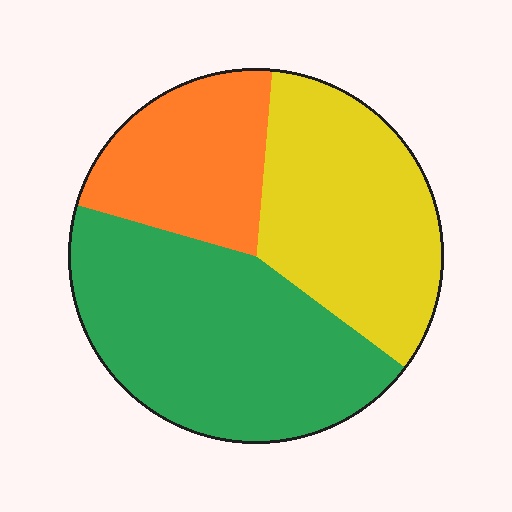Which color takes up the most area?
Green, at roughly 45%.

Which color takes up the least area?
Orange, at roughly 20%.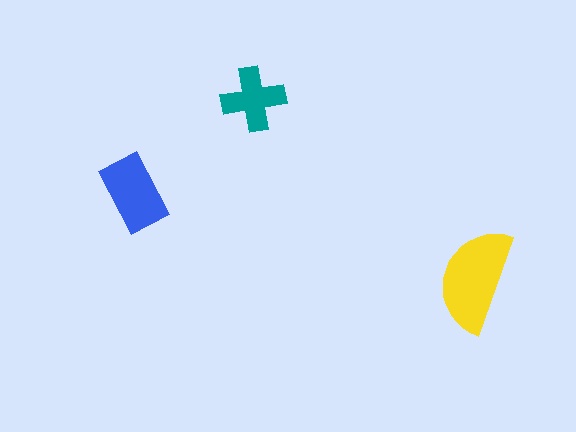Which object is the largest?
The yellow semicircle.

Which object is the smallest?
The teal cross.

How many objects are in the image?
There are 3 objects in the image.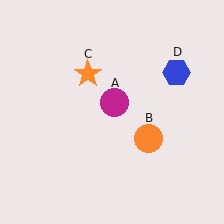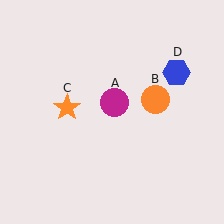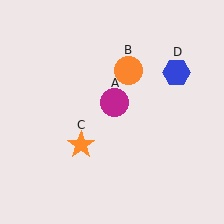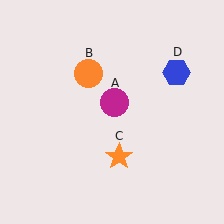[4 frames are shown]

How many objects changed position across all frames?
2 objects changed position: orange circle (object B), orange star (object C).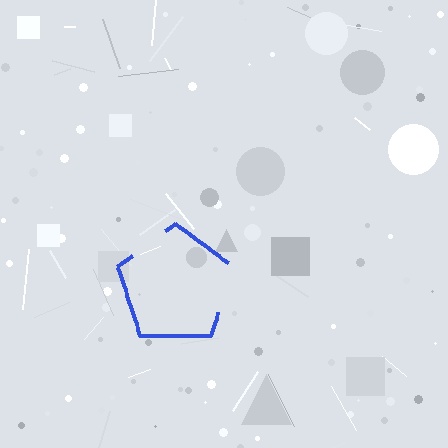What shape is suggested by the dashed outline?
The dashed outline suggests a pentagon.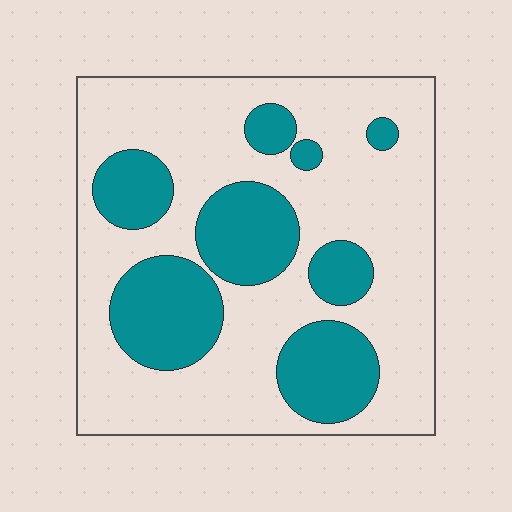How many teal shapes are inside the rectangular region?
8.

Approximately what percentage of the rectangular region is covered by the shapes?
Approximately 30%.